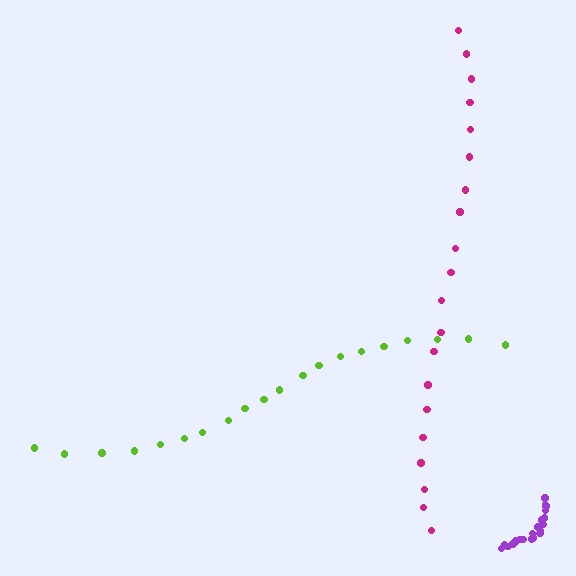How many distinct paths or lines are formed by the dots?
There are 3 distinct paths.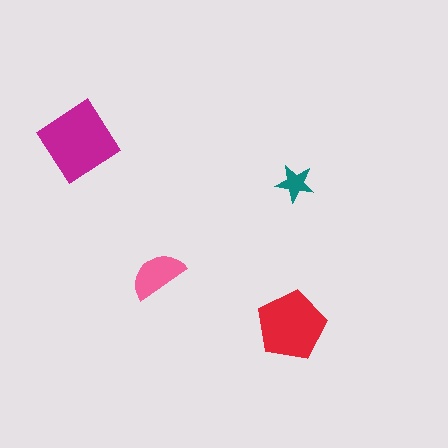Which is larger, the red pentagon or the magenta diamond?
The magenta diamond.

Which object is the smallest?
The teal star.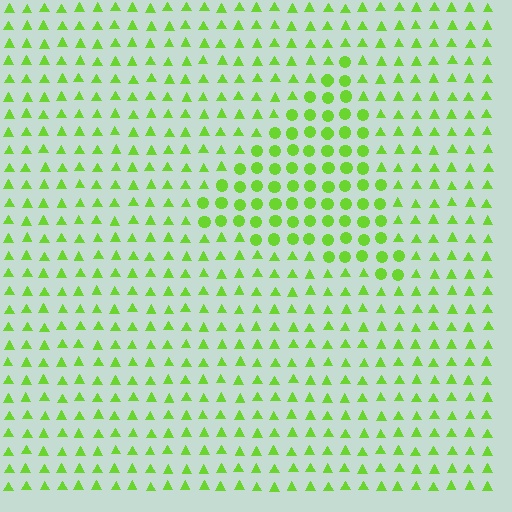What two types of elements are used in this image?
The image uses circles inside the triangle region and triangles outside it.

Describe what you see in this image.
The image is filled with small lime elements arranged in a uniform grid. A triangle-shaped region contains circles, while the surrounding area contains triangles. The boundary is defined purely by the change in element shape.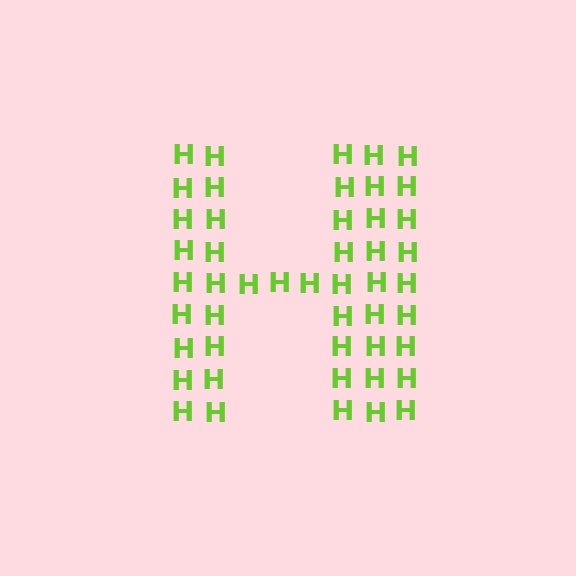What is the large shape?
The large shape is the letter H.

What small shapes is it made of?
It is made of small letter H's.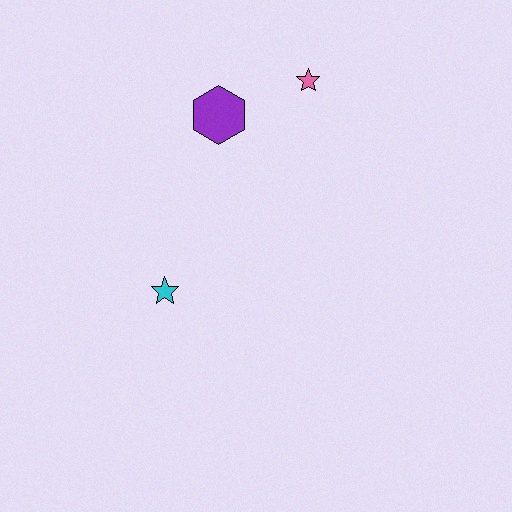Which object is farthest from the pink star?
The cyan star is farthest from the pink star.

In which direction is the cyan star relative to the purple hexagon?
The cyan star is below the purple hexagon.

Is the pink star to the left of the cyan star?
No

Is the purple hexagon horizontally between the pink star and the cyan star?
Yes